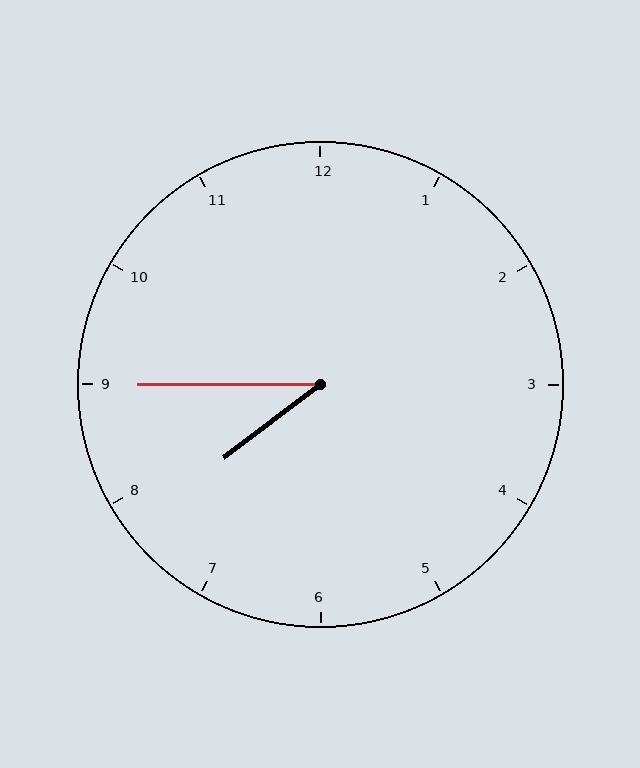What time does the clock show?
7:45.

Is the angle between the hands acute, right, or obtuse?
It is acute.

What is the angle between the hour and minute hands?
Approximately 38 degrees.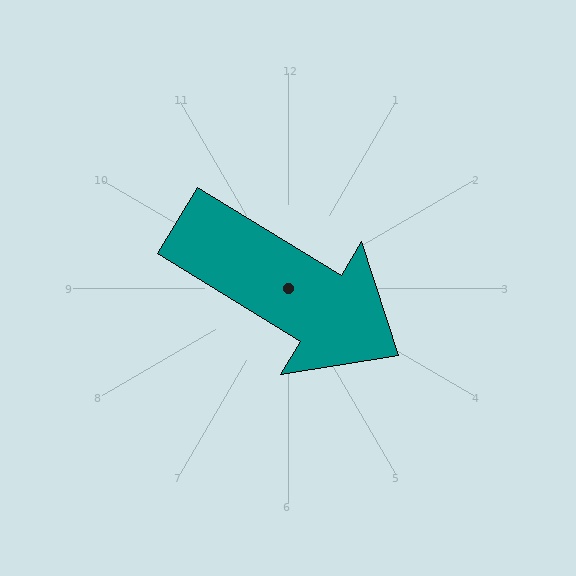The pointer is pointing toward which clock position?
Roughly 4 o'clock.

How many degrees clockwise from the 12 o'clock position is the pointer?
Approximately 121 degrees.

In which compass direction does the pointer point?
Southeast.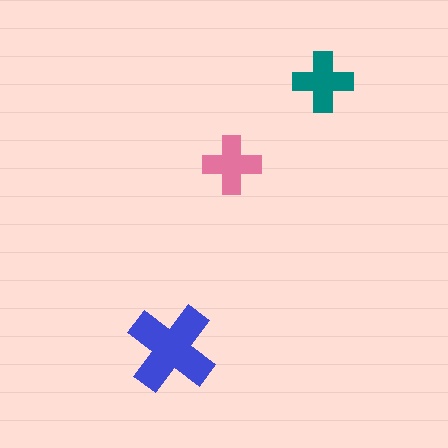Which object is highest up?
The teal cross is topmost.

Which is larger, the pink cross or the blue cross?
The blue one.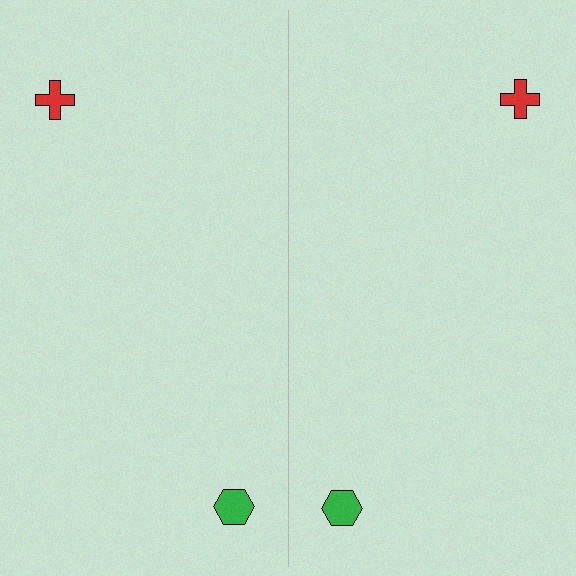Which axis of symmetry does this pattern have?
The pattern has a vertical axis of symmetry running through the center of the image.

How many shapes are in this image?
There are 4 shapes in this image.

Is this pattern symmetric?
Yes, this pattern has bilateral (reflection) symmetry.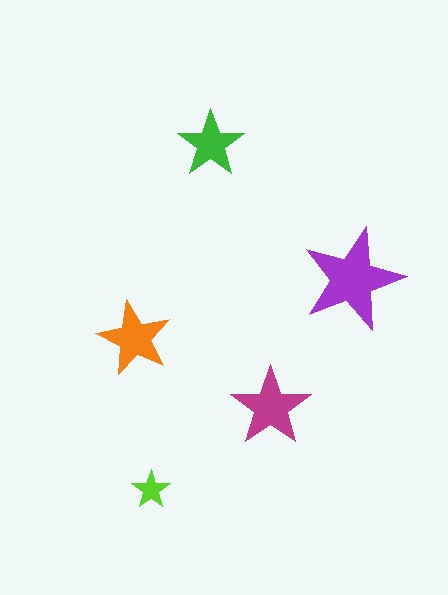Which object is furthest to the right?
The purple star is rightmost.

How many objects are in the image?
There are 5 objects in the image.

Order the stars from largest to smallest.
the purple one, the magenta one, the orange one, the green one, the lime one.